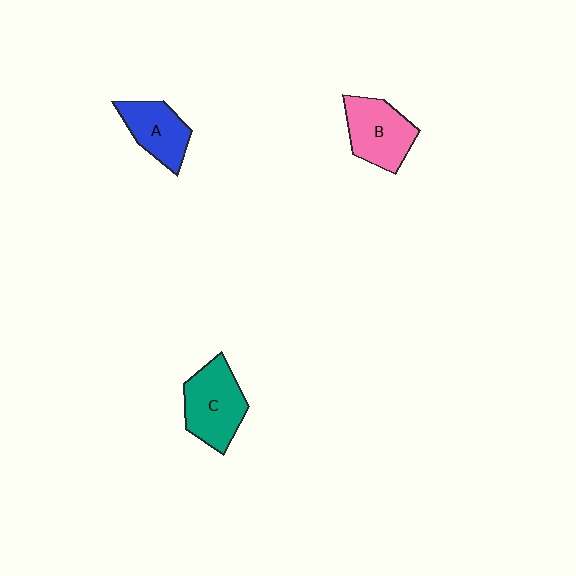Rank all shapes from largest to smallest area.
From largest to smallest: C (teal), B (pink), A (blue).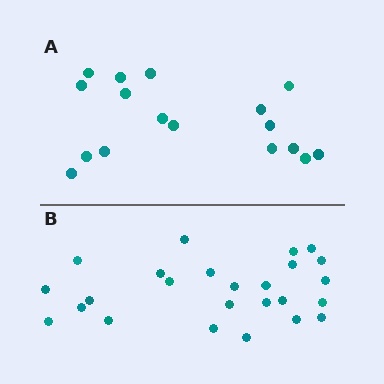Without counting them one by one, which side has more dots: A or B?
Region B (the bottom region) has more dots.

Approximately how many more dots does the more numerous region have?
Region B has roughly 8 or so more dots than region A.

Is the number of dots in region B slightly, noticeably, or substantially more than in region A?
Region B has substantially more. The ratio is roughly 1.5 to 1.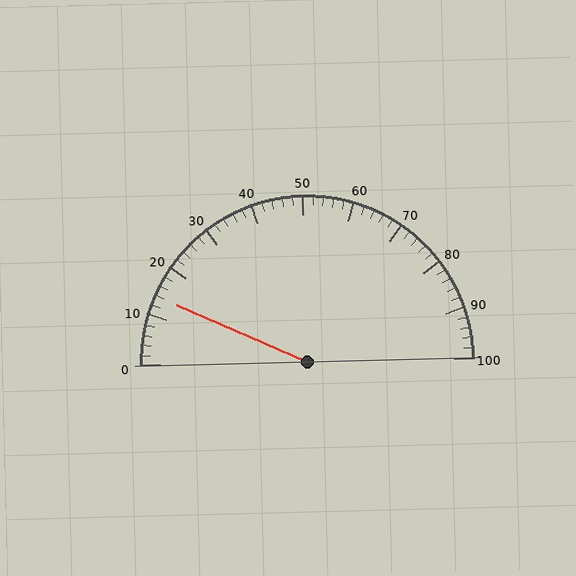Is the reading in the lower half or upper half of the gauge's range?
The reading is in the lower half of the range (0 to 100).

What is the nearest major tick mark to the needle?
The nearest major tick mark is 10.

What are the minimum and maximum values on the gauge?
The gauge ranges from 0 to 100.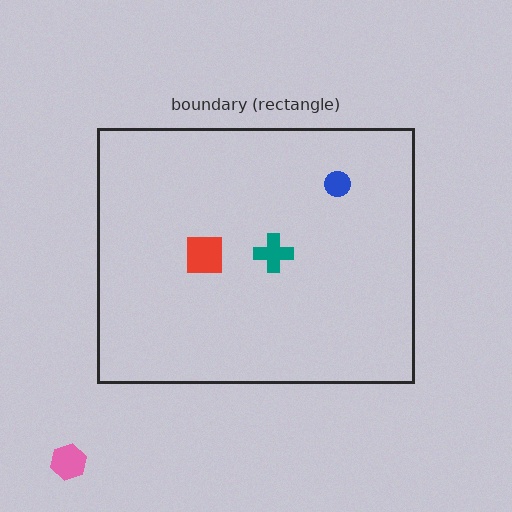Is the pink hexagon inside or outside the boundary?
Outside.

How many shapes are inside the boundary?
3 inside, 1 outside.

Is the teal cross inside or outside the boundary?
Inside.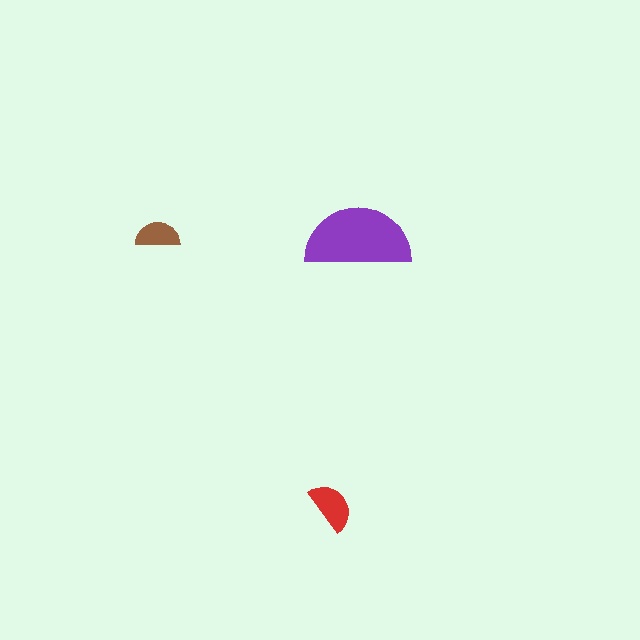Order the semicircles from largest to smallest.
the purple one, the red one, the brown one.